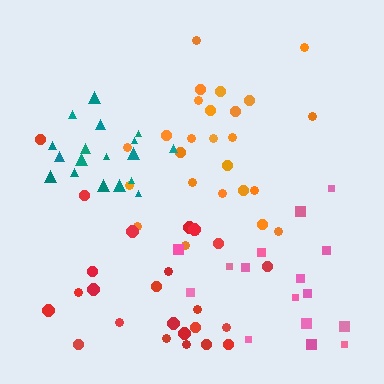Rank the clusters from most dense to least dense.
teal, orange, red, pink.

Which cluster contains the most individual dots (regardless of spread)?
Orange (25).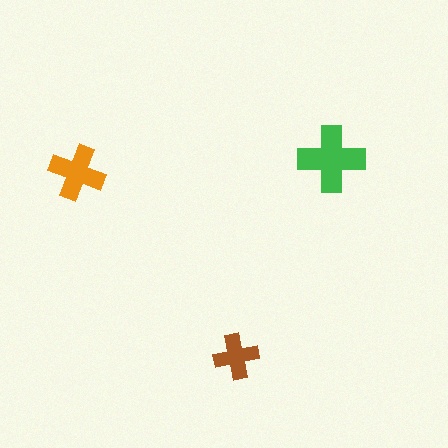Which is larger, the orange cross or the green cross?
The green one.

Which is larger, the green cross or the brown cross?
The green one.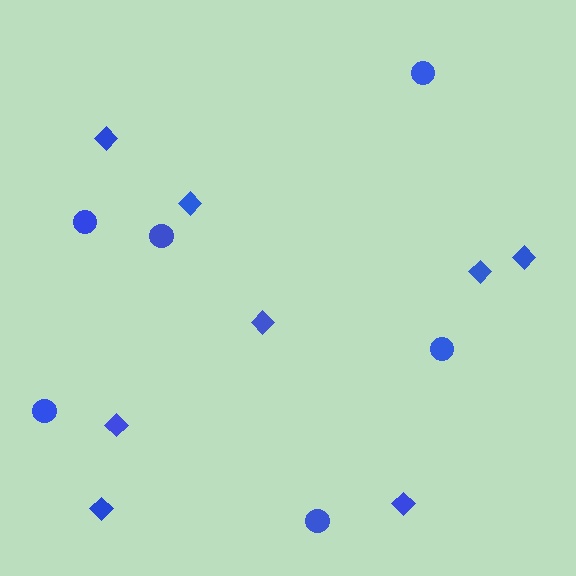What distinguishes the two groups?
There are 2 groups: one group of diamonds (8) and one group of circles (6).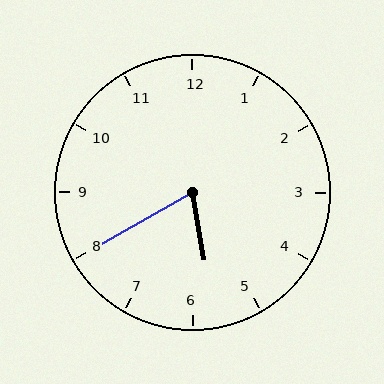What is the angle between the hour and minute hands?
Approximately 70 degrees.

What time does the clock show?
5:40.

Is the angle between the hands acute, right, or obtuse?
It is acute.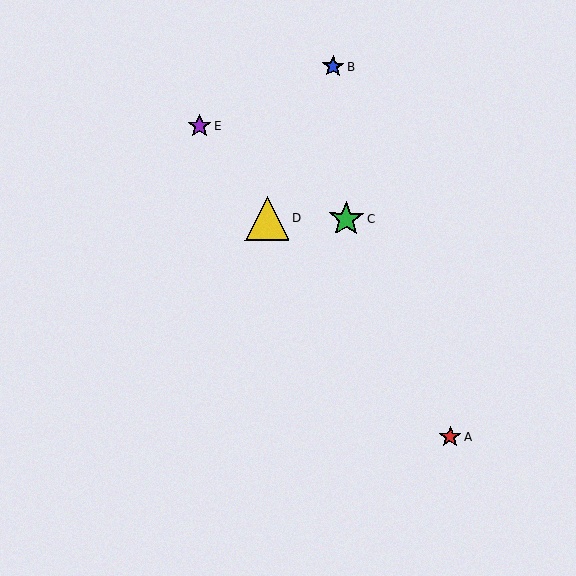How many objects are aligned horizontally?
2 objects (C, D) are aligned horizontally.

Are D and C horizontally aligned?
Yes, both are at y≈218.